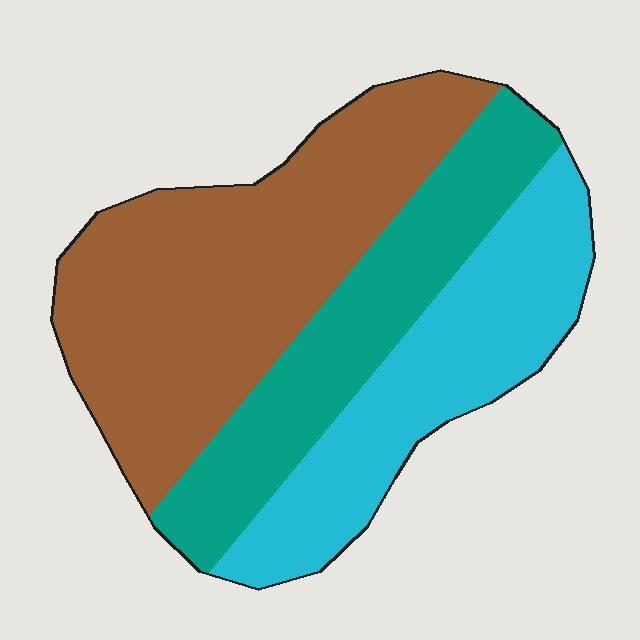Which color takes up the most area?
Brown, at roughly 45%.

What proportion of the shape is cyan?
Cyan covers 28% of the shape.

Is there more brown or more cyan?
Brown.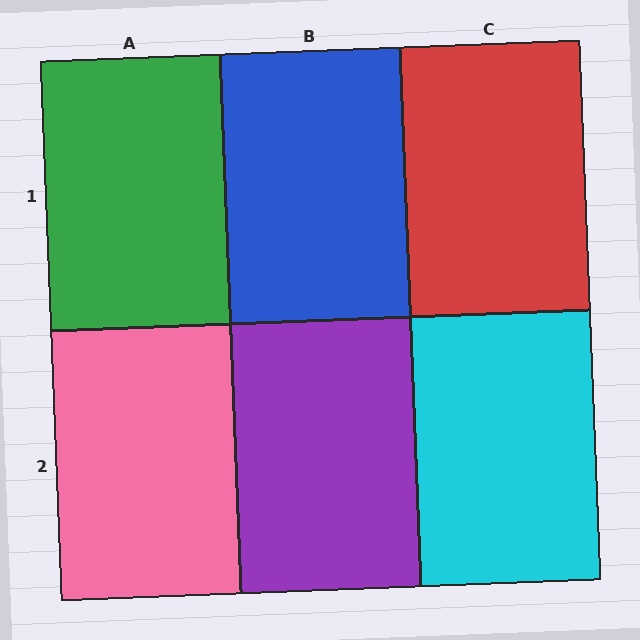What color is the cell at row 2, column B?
Purple.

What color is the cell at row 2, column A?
Pink.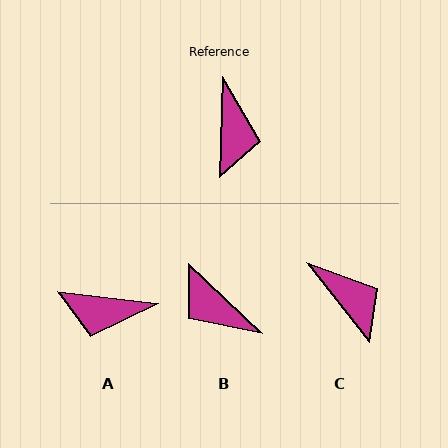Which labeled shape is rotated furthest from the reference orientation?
B, about 132 degrees away.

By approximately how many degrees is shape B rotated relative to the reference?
Approximately 132 degrees clockwise.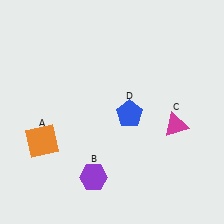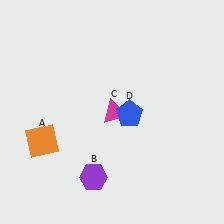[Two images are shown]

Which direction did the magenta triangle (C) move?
The magenta triangle (C) moved left.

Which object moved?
The magenta triangle (C) moved left.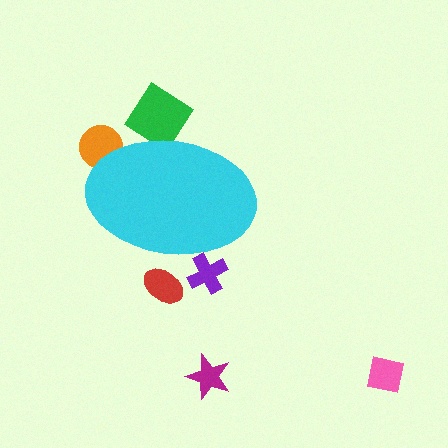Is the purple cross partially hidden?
Yes, the purple cross is partially hidden behind the cyan ellipse.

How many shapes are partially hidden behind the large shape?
4 shapes are partially hidden.